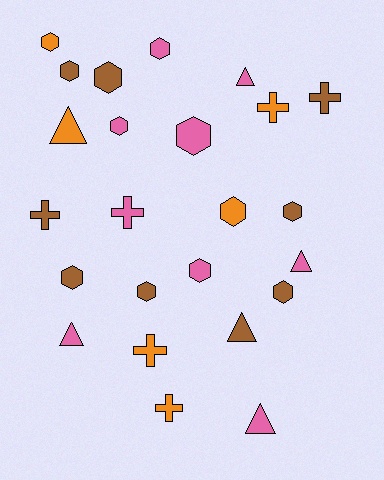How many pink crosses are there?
There is 1 pink cross.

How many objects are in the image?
There are 24 objects.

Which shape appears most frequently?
Hexagon, with 12 objects.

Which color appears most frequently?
Brown, with 9 objects.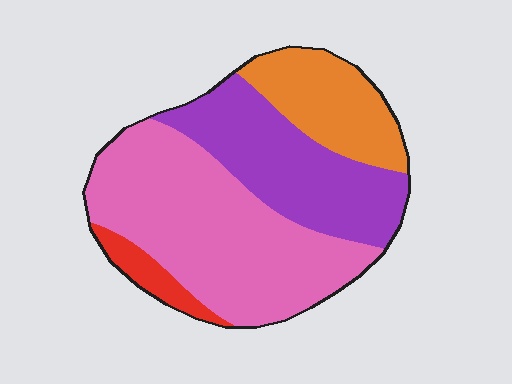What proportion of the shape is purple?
Purple covers 29% of the shape.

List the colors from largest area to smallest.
From largest to smallest: pink, purple, orange, red.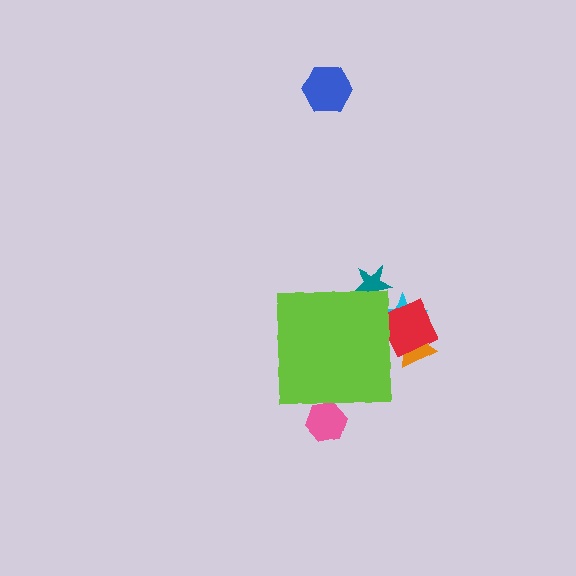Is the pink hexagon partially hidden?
Yes, the pink hexagon is partially hidden behind the lime square.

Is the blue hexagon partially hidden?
No, the blue hexagon is fully visible.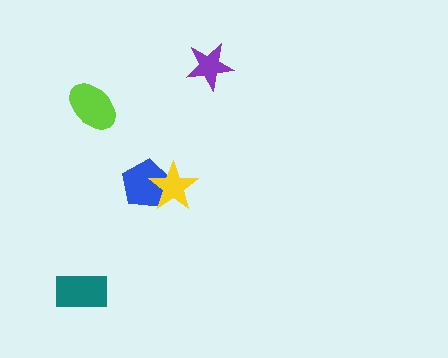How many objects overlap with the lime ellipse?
0 objects overlap with the lime ellipse.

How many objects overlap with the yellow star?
1 object overlaps with the yellow star.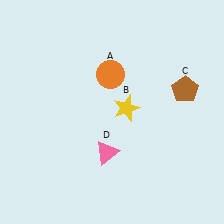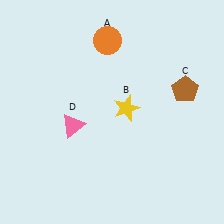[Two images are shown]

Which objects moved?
The objects that moved are: the orange circle (A), the pink triangle (D).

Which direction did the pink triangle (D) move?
The pink triangle (D) moved left.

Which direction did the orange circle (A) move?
The orange circle (A) moved up.